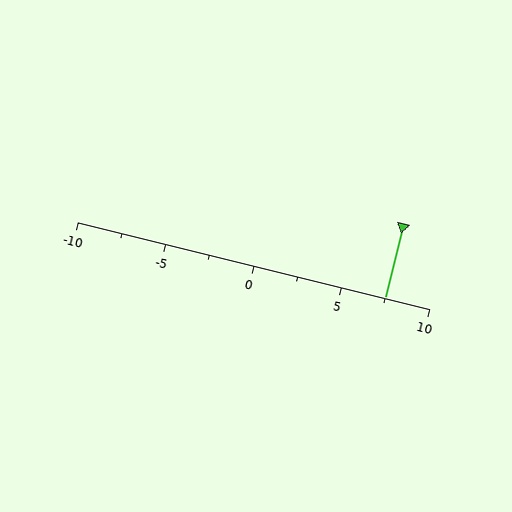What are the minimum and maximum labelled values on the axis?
The axis runs from -10 to 10.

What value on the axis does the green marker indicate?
The marker indicates approximately 7.5.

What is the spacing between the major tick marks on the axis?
The major ticks are spaced 5 apart.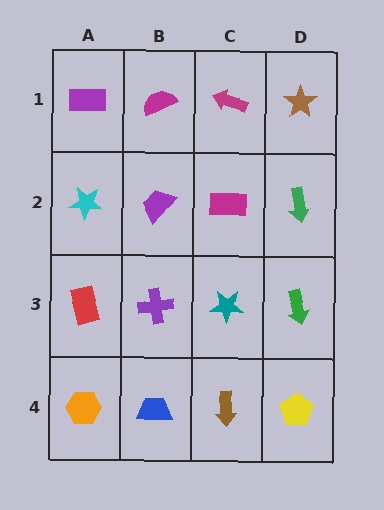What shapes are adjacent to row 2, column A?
A purple rectangle (row 1, column A), a red rectangle (row 3, column A), a purple trapezoid (row 2, column B).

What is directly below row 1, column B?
A purple trapezoid.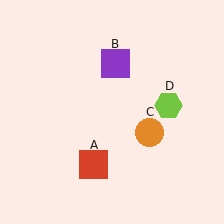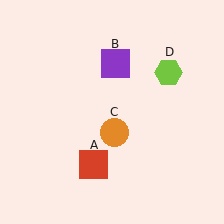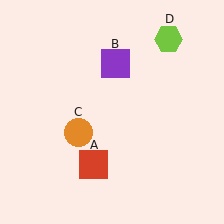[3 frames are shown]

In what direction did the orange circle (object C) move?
The orange circle (object C) moved left.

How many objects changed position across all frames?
2 objects changed position: orange circle (object C), lime hexagon (object D).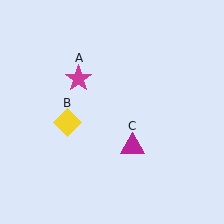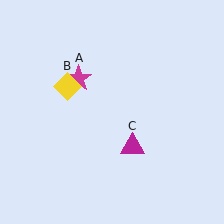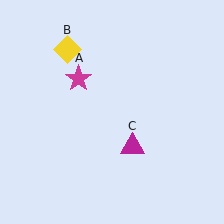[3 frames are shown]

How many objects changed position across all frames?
1 object changed position: yellow diamond (object B).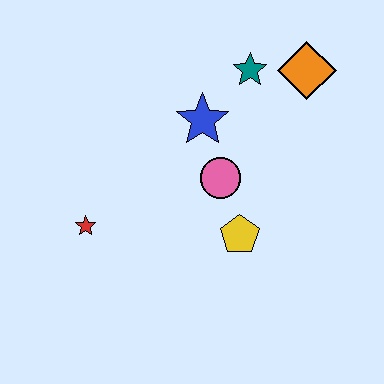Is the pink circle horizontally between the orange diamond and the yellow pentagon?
No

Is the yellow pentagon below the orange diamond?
Yes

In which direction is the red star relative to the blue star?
The red star is to the left of the blue star.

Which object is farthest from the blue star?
The red star is farthest from the blue star.